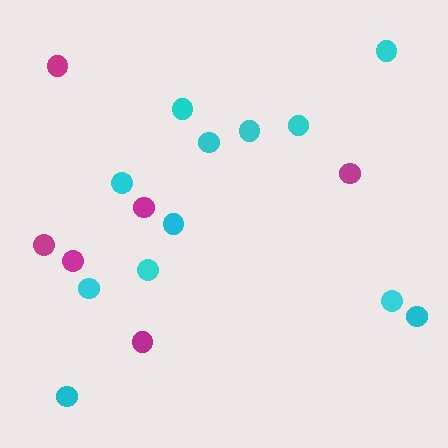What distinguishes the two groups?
There are 2 groups: one group of cyan circles (12) and one group of magenta circles (6).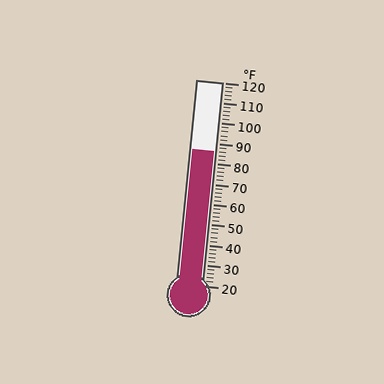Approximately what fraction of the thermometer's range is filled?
The thermometer is filled to approximately 65% of its range.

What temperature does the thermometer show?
The thermometer shows approximately 86°F.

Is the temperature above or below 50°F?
The temperature is above 50°F.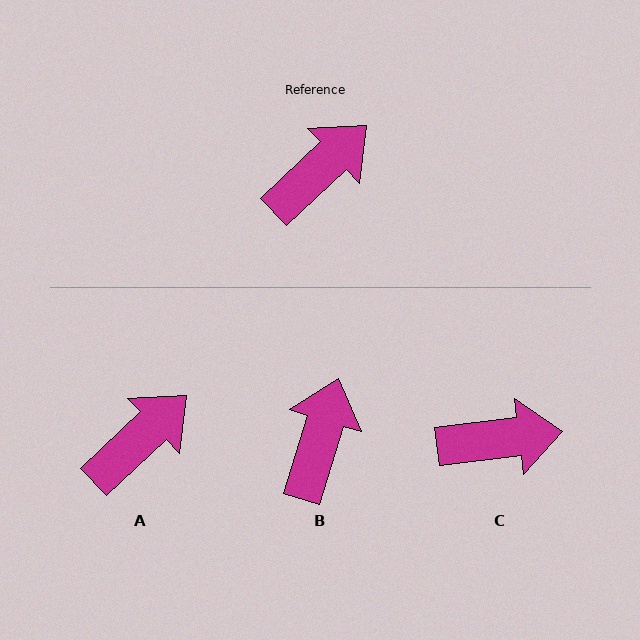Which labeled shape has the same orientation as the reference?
A.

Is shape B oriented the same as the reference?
No, it is off by about 30 degrees.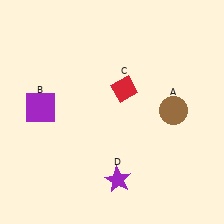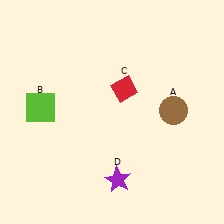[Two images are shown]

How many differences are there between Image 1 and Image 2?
There is 1 difference between the two images.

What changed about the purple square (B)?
In Image 1, B is purple. In Image 2, it changed to lime.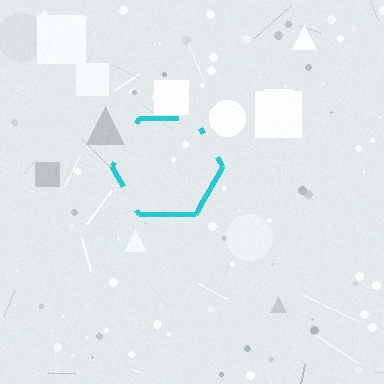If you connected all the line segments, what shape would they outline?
They would outline a hexagon.